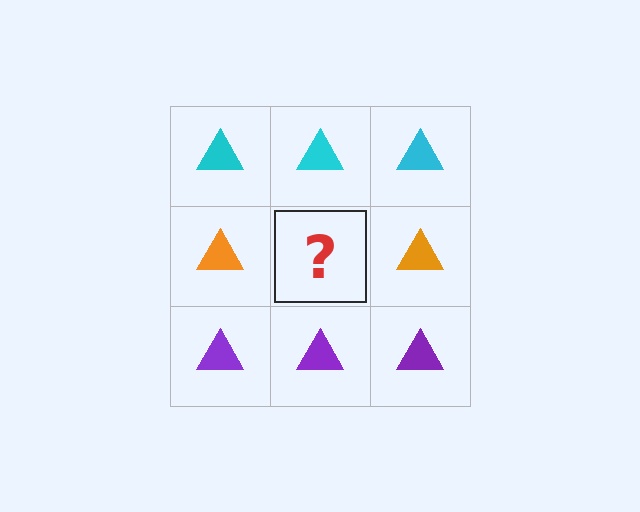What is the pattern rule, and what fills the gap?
The rule is that each row has a consistent color. The gap should be filled with an orange triangle.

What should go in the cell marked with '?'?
The missing cell should contain an orange triangle.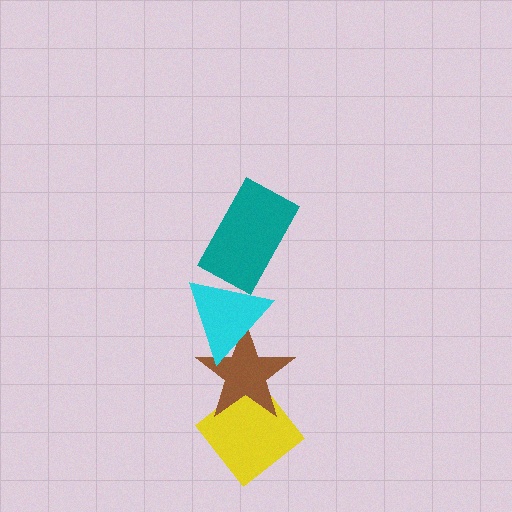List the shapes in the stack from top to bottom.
From top to bottom: the teal rectangle, the cyan triangle, the brown star, the yellow diamond.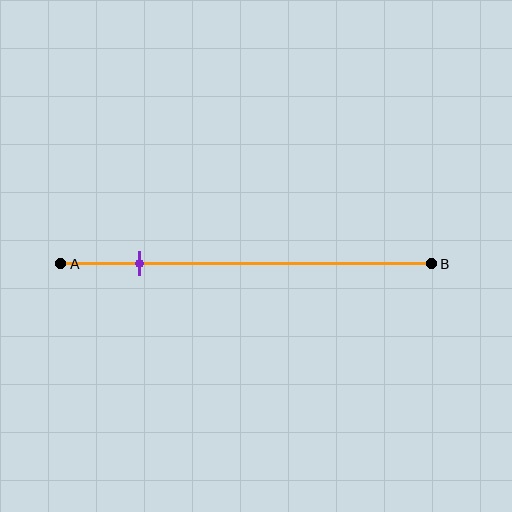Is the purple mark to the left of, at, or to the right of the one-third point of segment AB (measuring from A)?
The purple mark is to the left of the one-third point of segment AB.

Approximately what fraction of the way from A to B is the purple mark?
The purple mark is approximately 20% of the way from A to B.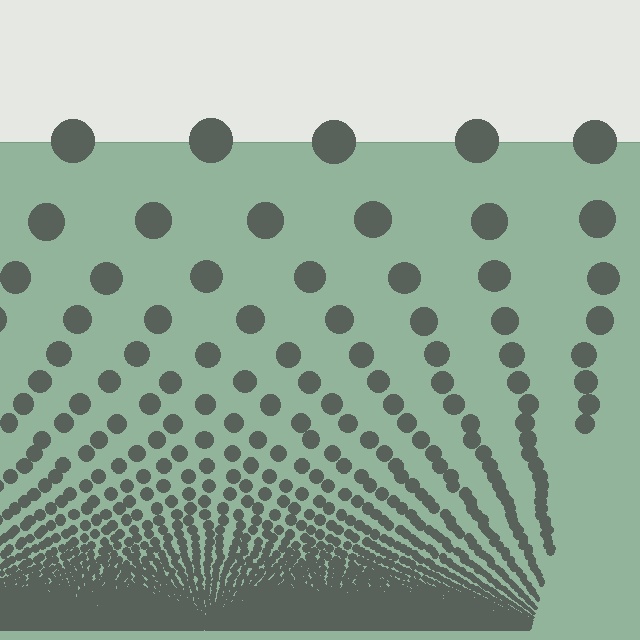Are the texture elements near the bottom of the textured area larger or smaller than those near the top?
Smaller. The gradient is inverted — elements near the bottom are smaller and denser.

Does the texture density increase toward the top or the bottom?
Density increases toward the bottom.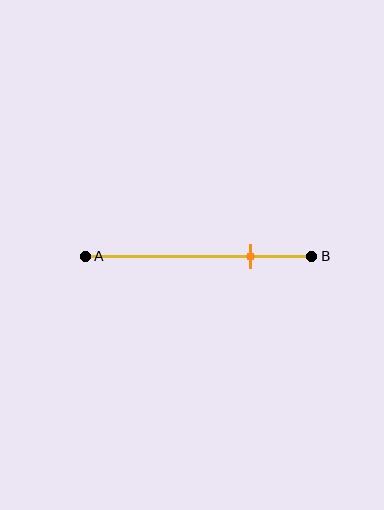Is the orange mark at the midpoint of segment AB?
No, the mark is at about 75% from A, not at the 50% midpoint.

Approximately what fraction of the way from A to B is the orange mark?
The orange mark is approximately 75% of the way from A to B.